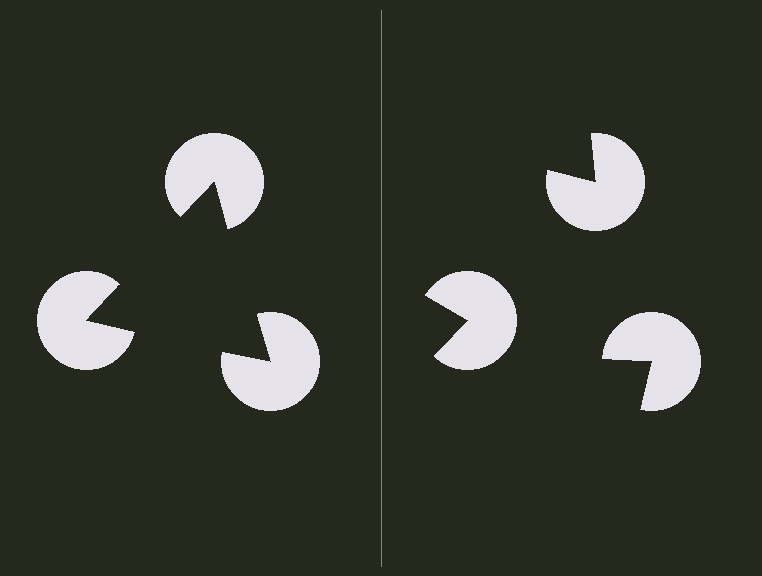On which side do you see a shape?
An illusory triangle appears on the left side. On the right side the wedge cuts are rotated, so no coherent shape forms.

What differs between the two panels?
The pac-man discs are positioned identically on both sides; only the wedge orientations differ. On the left they align to a triangle; on the right they are misaligned.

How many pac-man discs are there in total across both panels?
6 — 3 on each side.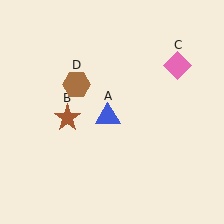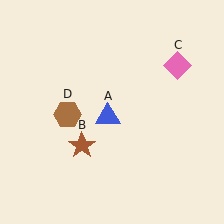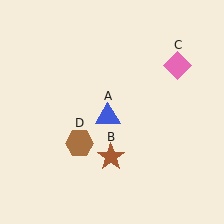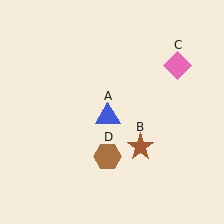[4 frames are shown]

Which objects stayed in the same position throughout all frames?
Blue triangle (object A) and pink diamond (object C) remained stationary.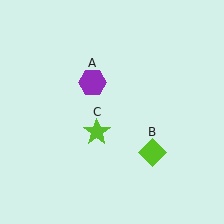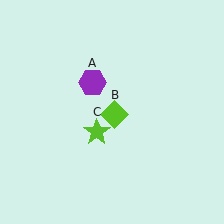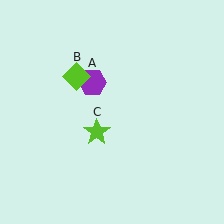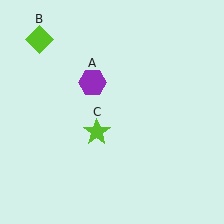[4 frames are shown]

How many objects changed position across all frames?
1 object changed position: lime diamond (object B).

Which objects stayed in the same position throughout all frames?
Purple hexagon (object A) and lime star (object C) remained stationary.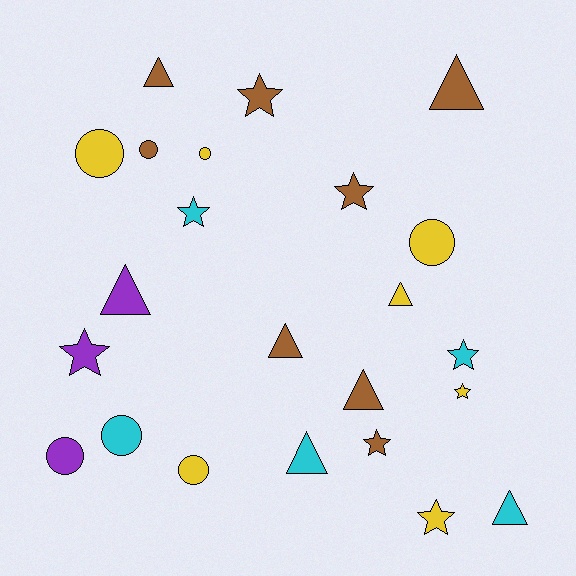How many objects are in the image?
There are 23 objects.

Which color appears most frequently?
Brown, with 8 objects.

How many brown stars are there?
There are 3 brown stars.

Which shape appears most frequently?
Star, with 8 objects.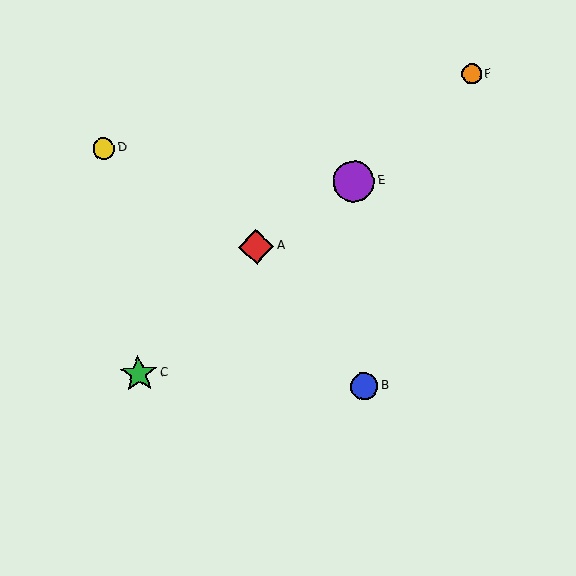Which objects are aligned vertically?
Objects B, E are aligned vertically.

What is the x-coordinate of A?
Object A is at x≈256.